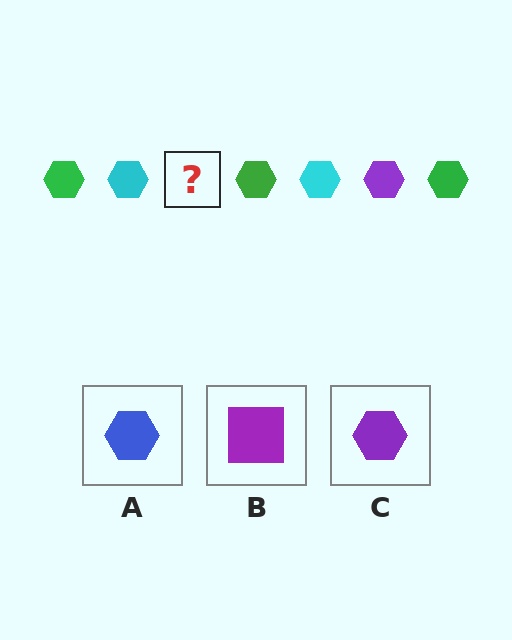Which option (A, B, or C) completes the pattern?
C.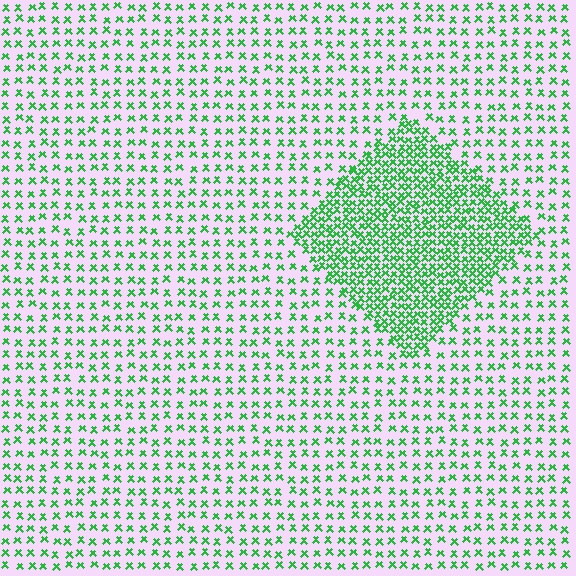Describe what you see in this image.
The image contains small green elements arranged at two different densities. A diamond-shaped region is visible where the elements are more densely packed than the surrounding area.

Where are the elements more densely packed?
The elements are more densely packed inside the diamond boundary.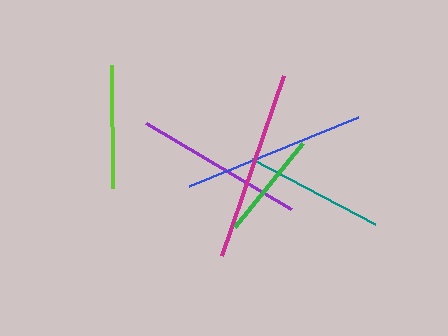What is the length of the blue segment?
The blue segment is approximately 183 pixels long.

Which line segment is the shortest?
The green line is the shortest at approximately 108 pixels.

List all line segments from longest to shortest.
From longest to shortest: magenta, blue, purple, teal, lime, green.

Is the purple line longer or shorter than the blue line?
The blue line is longer than the purple line.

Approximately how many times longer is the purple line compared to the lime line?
The purple line is approximately 1.4 times the length of the lime line.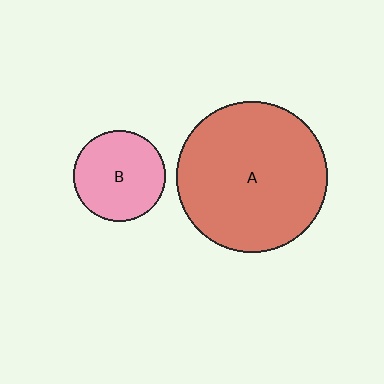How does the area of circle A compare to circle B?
Approximately 2.7 times.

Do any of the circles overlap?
No, none of the circles overlap.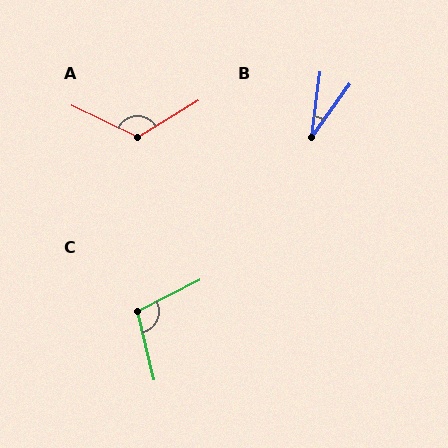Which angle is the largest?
A, at approximately 123 degrees.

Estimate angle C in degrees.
Approximately 104 degrees.